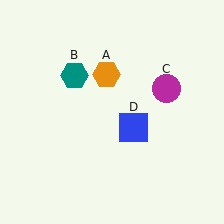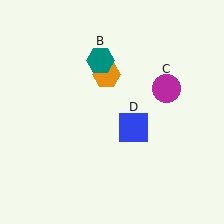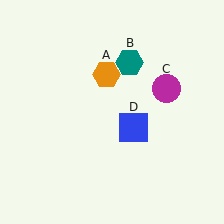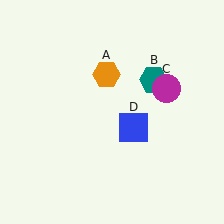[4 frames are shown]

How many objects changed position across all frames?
1 object changed position: teal hexagon (object B).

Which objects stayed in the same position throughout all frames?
Orange hexagon (object A) and magenta circle (object C) and blue square (object D) remained stationary.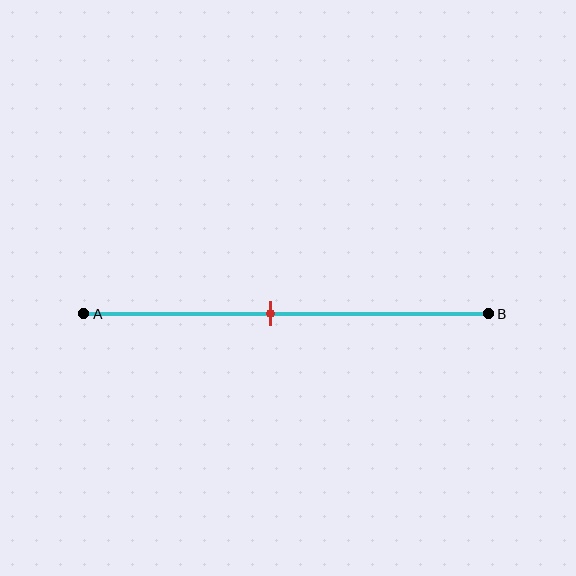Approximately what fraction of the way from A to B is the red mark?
The red mark is approximately 45% of the way from A to B.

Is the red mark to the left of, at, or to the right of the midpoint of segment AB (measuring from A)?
The red mark is to the left of the midpoint of segment AB.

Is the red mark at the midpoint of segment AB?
No, the mark is at about 45% from A, not at the 50% midpoint.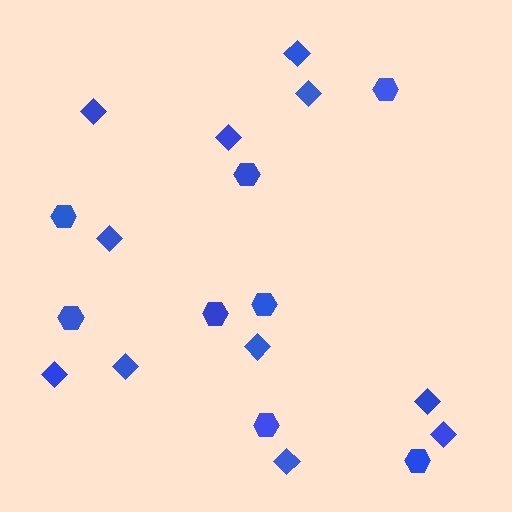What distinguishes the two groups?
There are 2 groups: one group of diamonds (11) and one group of hexagons (8).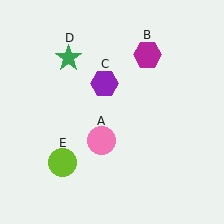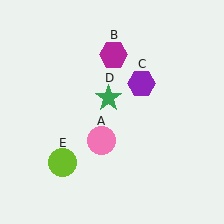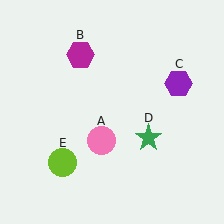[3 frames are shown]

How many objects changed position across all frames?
3 objects changed position: magenta hexagon (object B), purple hexagon (object C), green star (object D).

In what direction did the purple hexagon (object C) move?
The purple hexagon (object C) moved right.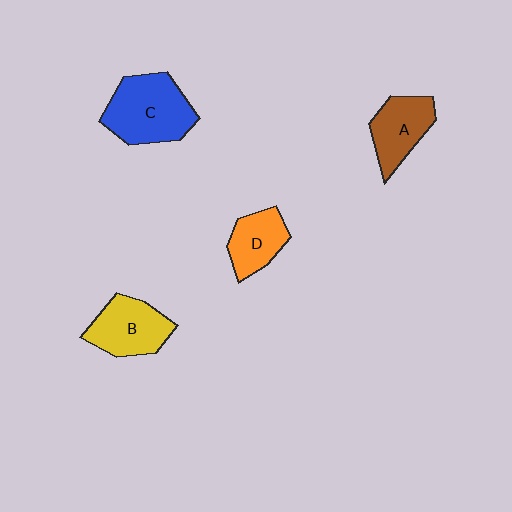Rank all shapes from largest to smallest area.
From largest to smallest: C (blue), B (yellow), A (brown), D (orange).